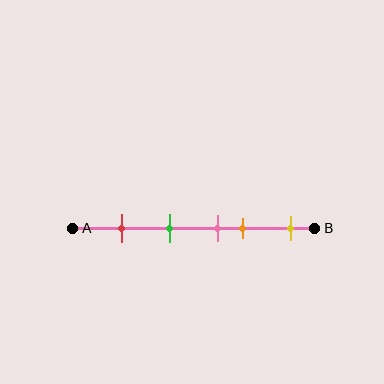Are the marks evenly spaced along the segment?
No, the marks are not evenly spaced.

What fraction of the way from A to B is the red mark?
The red mark is approximately 20% (0.2) of the way from A to B.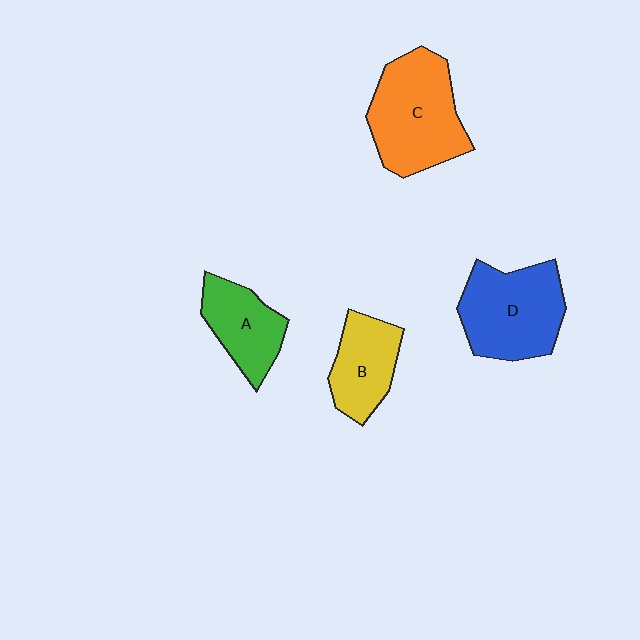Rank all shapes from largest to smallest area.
From largest to smallest: C (orange), D (blue), B (yellow), A (green).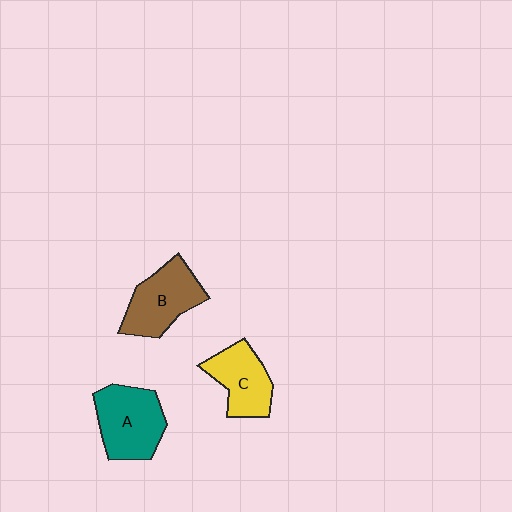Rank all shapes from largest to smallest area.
From largest to smallest: A (teal), B (brown), C (yellow).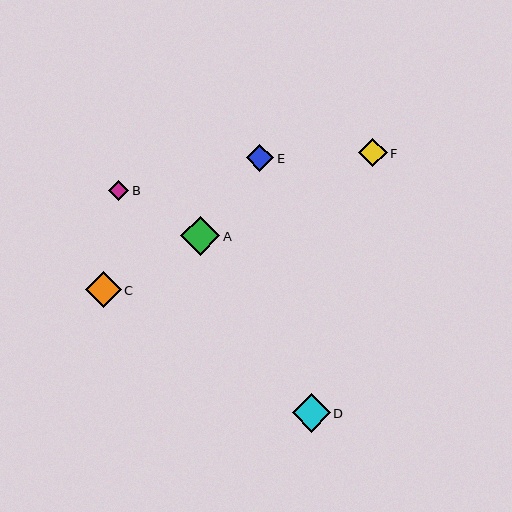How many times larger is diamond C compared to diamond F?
Diamond C is approximately 1.3 times the size of diamond F.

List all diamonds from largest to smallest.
From largest to smallest: A, D, C, F, E, B.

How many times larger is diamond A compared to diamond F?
Diamond A is approximately 1.4 times the size of diamond F.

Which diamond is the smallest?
Diamond B is the smallest with a size of approximately 21 pixels.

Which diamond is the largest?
Diamond A is the largest with a size of approximately 39 pixels.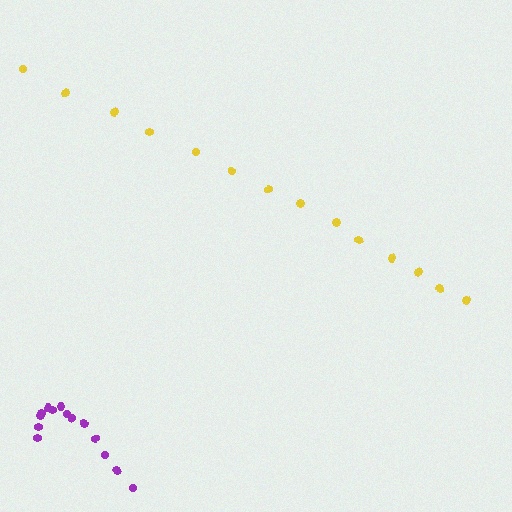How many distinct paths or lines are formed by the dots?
There are 2 distinct paths.